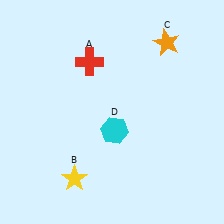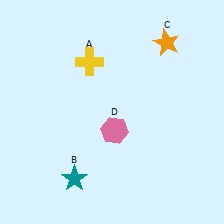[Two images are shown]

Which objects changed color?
A changed from red to yellow. B changed from yellow to teal. D changed from cyan to pink.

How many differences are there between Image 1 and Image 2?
There are 3 differences between the two images.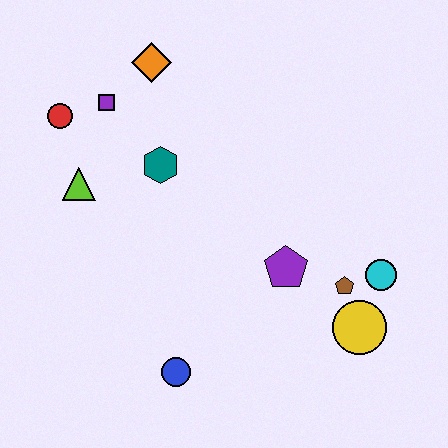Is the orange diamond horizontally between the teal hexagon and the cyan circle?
No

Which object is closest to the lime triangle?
The red circle is closest to the lime triangle.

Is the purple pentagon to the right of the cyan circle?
No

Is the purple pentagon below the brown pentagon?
No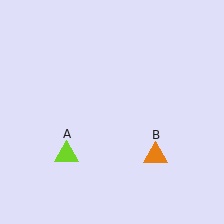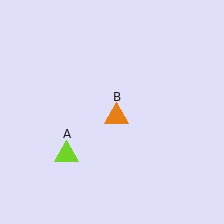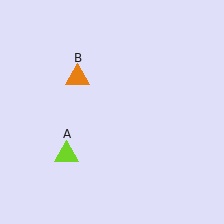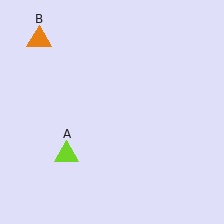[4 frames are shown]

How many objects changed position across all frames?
1 object changed position: orange triangle (object B).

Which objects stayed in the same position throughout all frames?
Lime triangle (object A) remained stationary.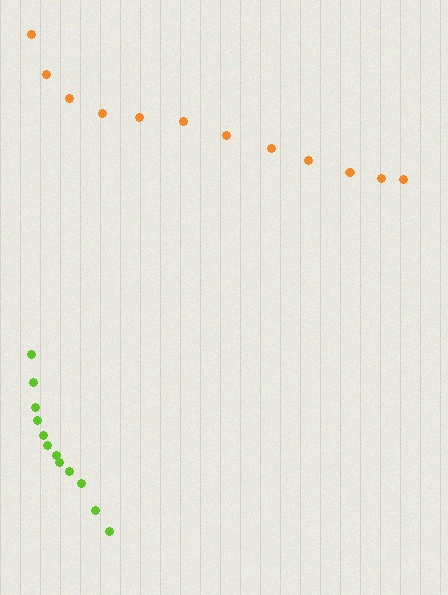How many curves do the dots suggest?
There are 2 distinct paths.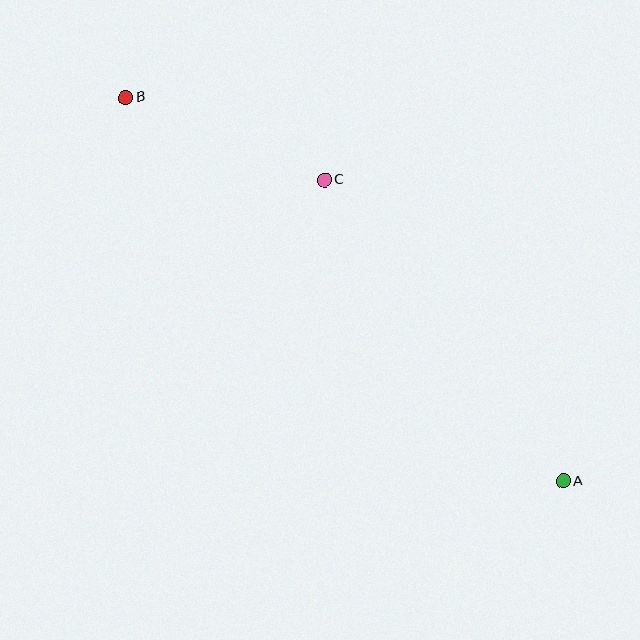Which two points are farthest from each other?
Points A and B are farthest from each other.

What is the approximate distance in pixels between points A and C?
The distance between A and C is approximately 384 pixels.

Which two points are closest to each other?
Points B and C are closest to each other.